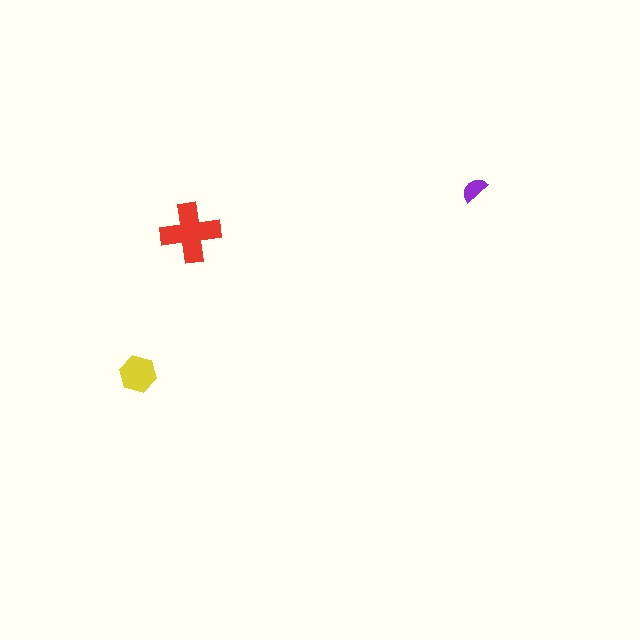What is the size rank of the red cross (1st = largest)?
1st.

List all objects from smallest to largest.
The purple semicircle, the yellow hexagon, the red cross.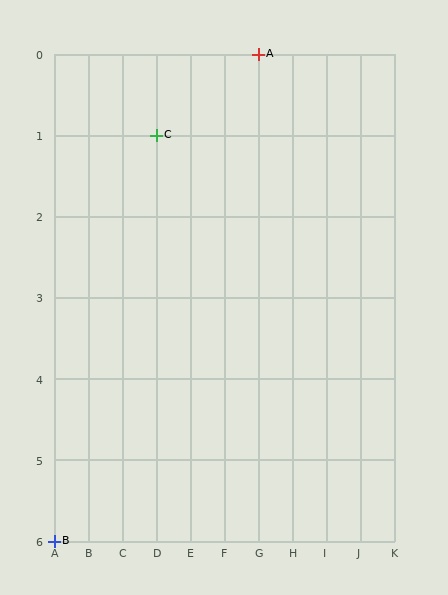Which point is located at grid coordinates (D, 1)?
Point C is at (D, 1).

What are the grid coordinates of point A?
Point A is at grid coordinates (G, 0).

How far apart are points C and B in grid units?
Points C and B are 3 columns and 5 rows apart (about 5.8 grid units diagonally).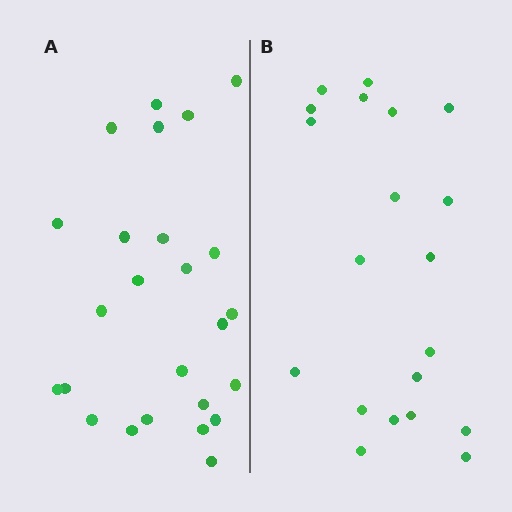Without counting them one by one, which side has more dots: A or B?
Region A (the left region) has more dots.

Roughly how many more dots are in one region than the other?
Region A has about 5 more dots than region B.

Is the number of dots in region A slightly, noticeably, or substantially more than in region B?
Region A has noticeably more, but not dramatically so. The ratio is roughly 1.2 to 1.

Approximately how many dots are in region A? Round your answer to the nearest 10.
About 20 dots. (The exact count is 25, which rounds to 20.)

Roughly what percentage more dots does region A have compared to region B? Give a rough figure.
About 25% more.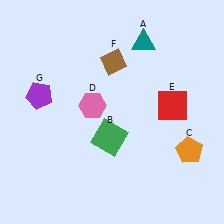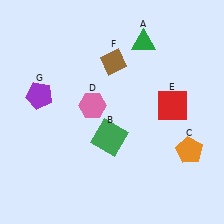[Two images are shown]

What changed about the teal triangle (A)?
In Image 1, A is teal. In Image 2, it changed to green.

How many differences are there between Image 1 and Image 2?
There is 1 difference between the two images.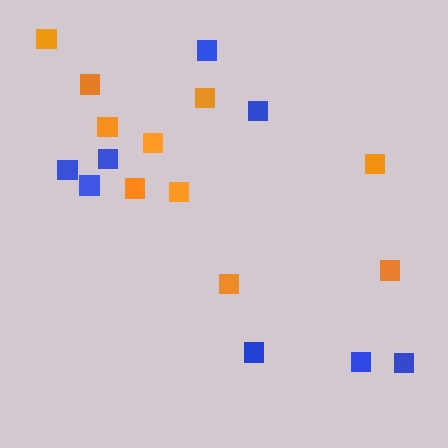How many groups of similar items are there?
There are 2 groups: one group of orange squares (10) and one group of blue squares (8).